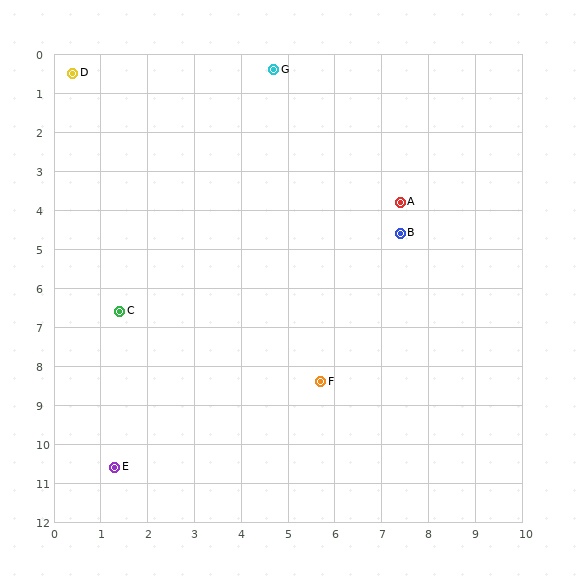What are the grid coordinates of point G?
Point G is at approximately (4.7, 0.4).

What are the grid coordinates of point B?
Point B is at approximately (7.4, 4.6).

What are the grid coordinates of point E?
Point E is at approximately (1.3, 10.6).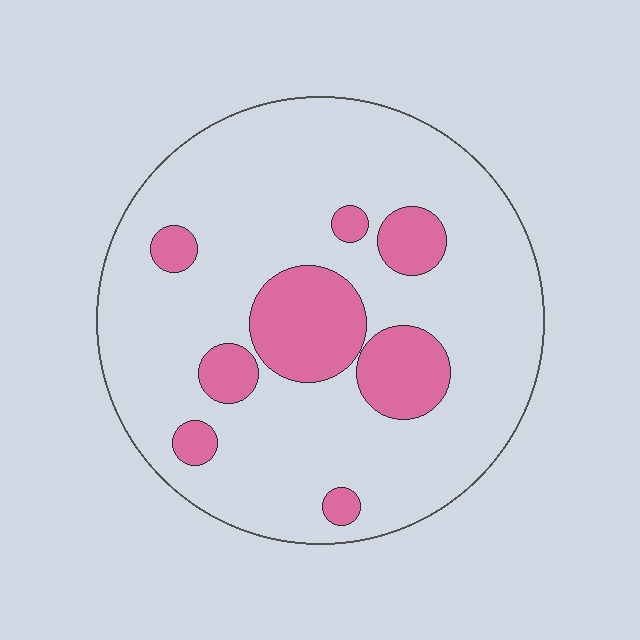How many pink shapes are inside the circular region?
8.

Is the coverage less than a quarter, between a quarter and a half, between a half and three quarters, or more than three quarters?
Less than a quarter.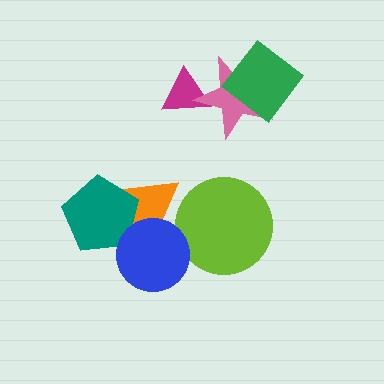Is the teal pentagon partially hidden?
Yes, it is partially covered by another shape.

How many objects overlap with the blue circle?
2 objects overlap with the blue circle.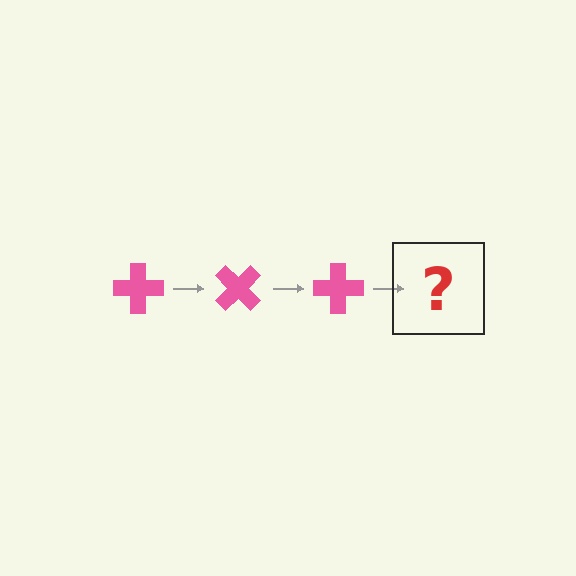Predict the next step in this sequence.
The next step is a pink cross rotated 135 degrees.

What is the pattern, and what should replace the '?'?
The pattern is that the cross rotates 45 degrees each step. The '?' should be a pink cross rotated 135 degrees.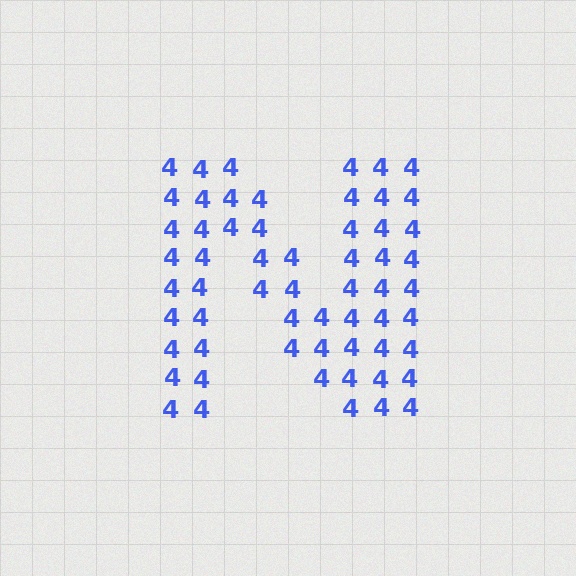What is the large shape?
The large shape is the letter N.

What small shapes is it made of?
It is made of small digit 4's.